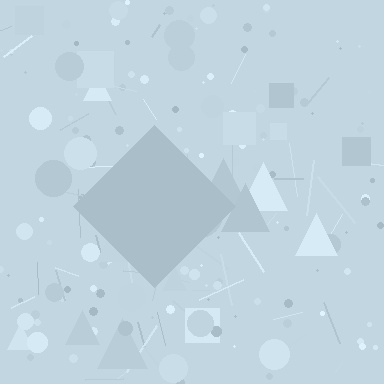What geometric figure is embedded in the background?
A diamond is embedded in the background.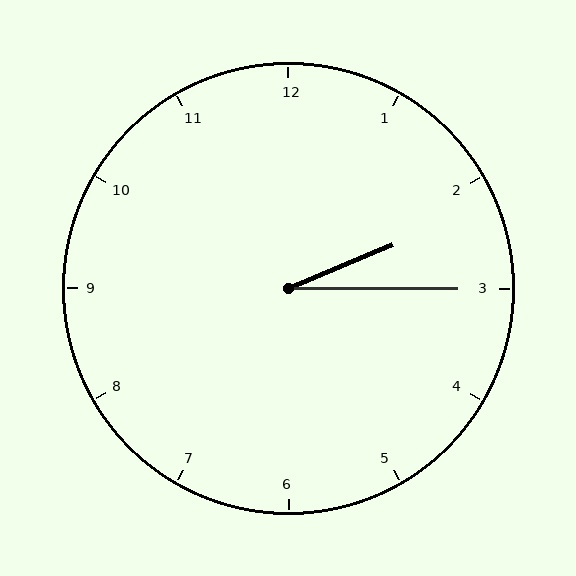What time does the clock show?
2:15.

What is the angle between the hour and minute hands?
Approximately 22 degrees.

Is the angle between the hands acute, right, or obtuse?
It is acute.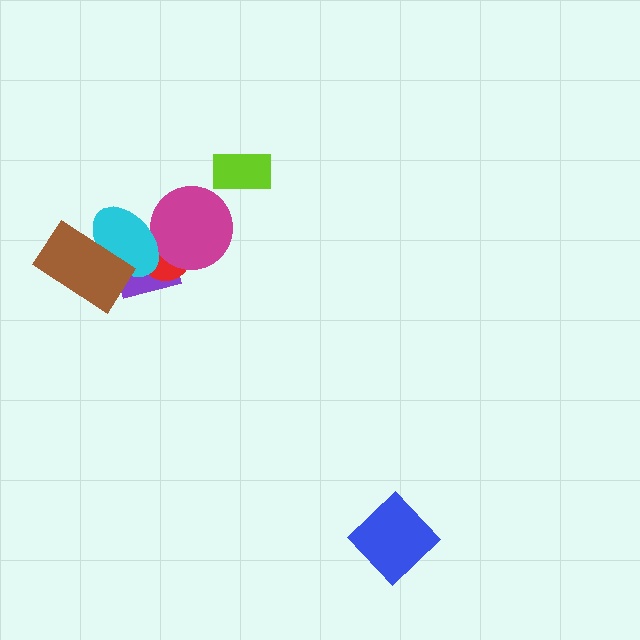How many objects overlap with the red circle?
3 objects overlap with the red circle.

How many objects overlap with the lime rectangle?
0 objects overlap with the lime rectangle.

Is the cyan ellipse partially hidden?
Yes, it is partially covered by another shape.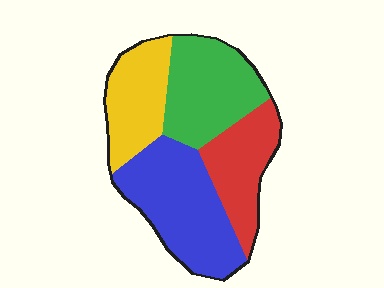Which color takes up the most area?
Blue, at roughly 35%.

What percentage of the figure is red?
Red covers roughly 20% of the figure.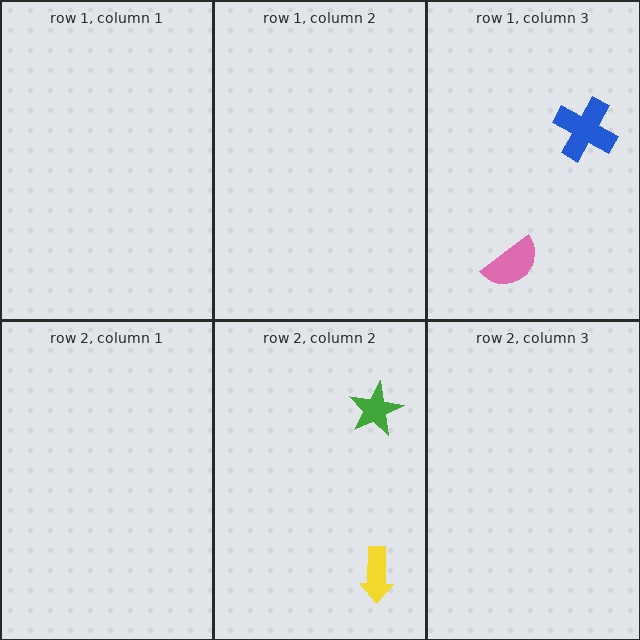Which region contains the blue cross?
The row 1, column 3 region.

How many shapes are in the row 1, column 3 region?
2.